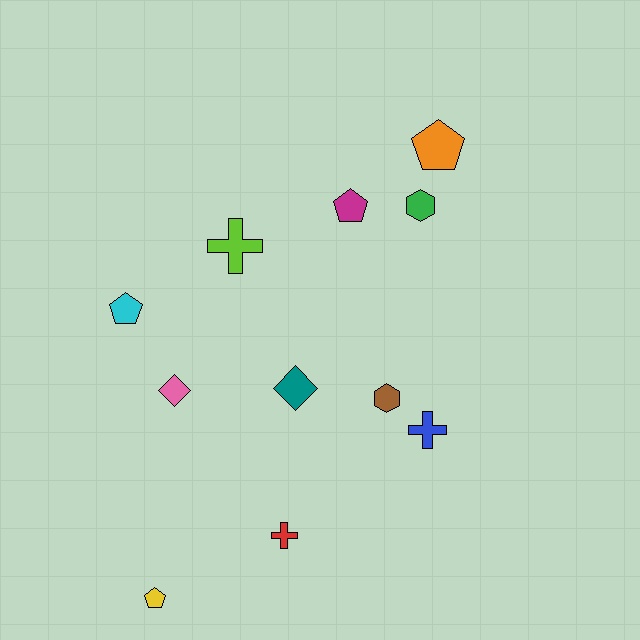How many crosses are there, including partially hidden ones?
There are 3 crosses.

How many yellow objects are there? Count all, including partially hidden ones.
There is 1 yellow object.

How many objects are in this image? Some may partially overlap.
There are 11 objects.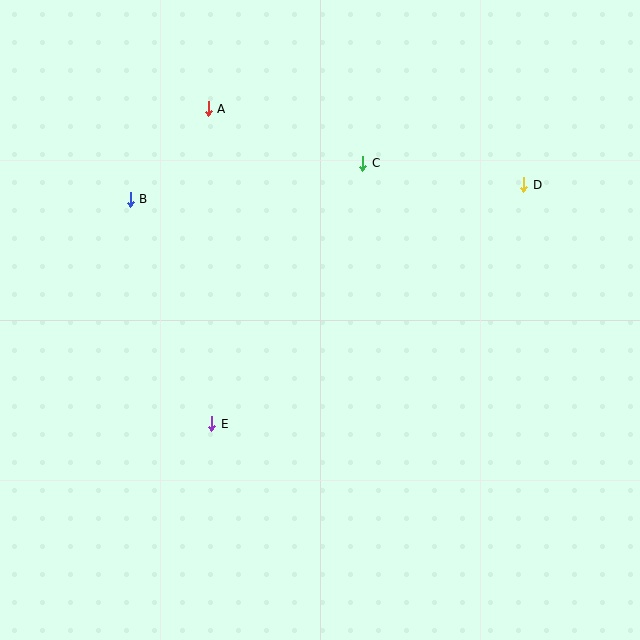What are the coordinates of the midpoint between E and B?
The midpoint between E and B is at (171, 311).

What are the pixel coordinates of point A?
Point A is at (208, 109).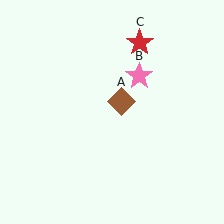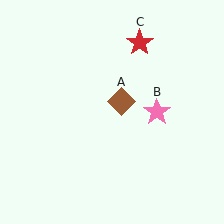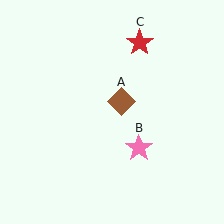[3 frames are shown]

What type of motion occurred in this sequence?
The pink star (object B) rotated clockwise around the center of the scene.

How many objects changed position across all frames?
1 object changed position: pink star (object B).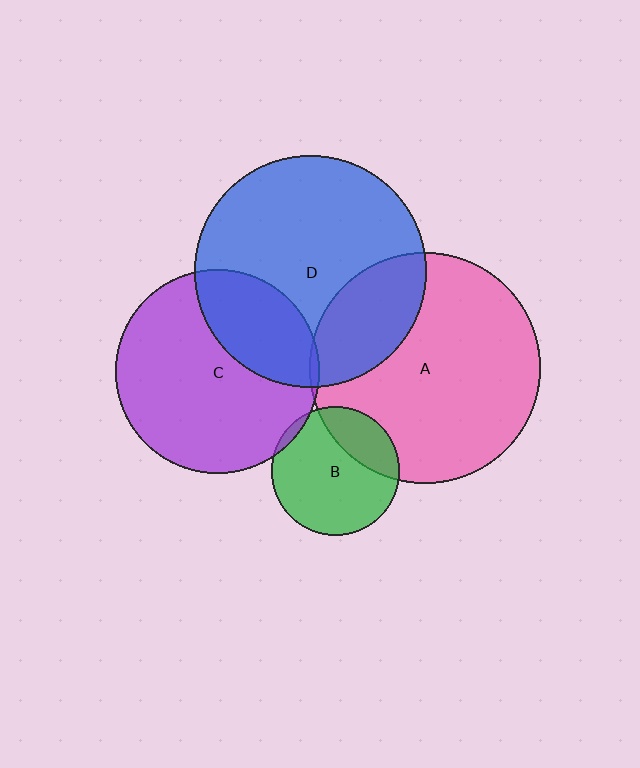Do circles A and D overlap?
Yes.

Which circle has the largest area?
Circle D (blue).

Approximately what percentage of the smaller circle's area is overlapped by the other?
Approximately 25%.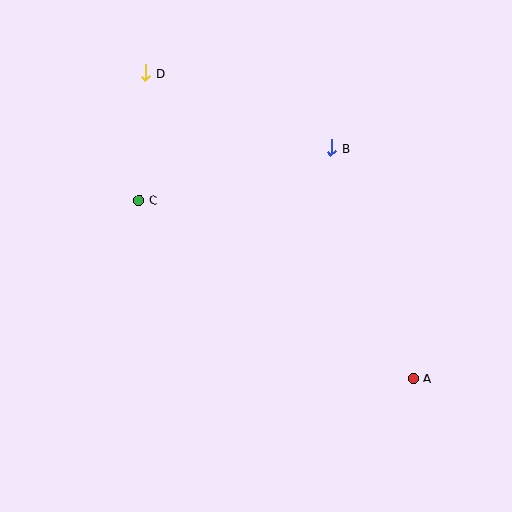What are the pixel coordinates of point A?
Point A is at (413, 378).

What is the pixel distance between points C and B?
The distance between C and B is 199 pixels.